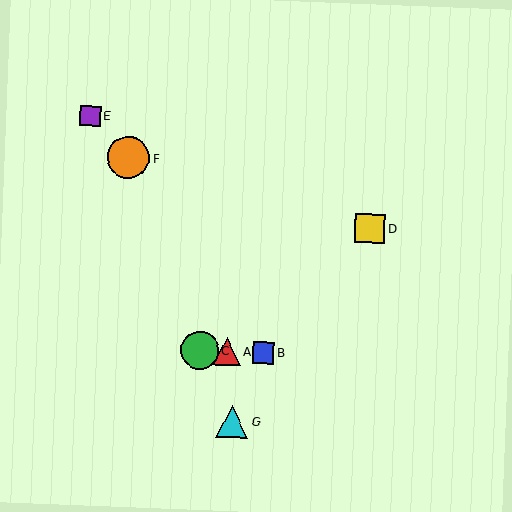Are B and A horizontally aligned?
Yes, both are at y≈353.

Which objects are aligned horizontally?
Objects A, B, C are aligned horizontally.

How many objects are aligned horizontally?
3 objects (A, B, C) are aligned horizontally.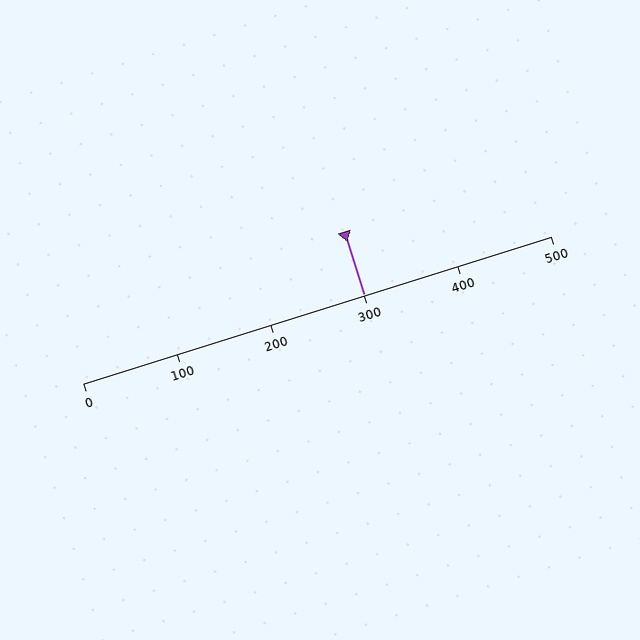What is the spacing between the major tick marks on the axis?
The major ticks are spaced 100 apart.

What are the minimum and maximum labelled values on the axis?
The axis runs from 0 to 500.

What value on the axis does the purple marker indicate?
The marker indicates approximately 300.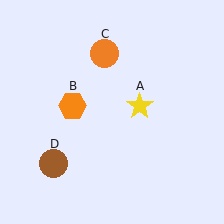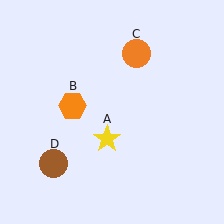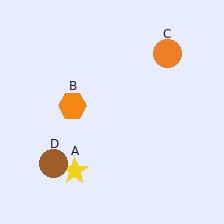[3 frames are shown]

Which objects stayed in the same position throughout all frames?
Orange hexagon (object B) and brown circle (object D) remained stationary.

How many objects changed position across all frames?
2 objects changed position: yellow star (object A), orange circle (object C).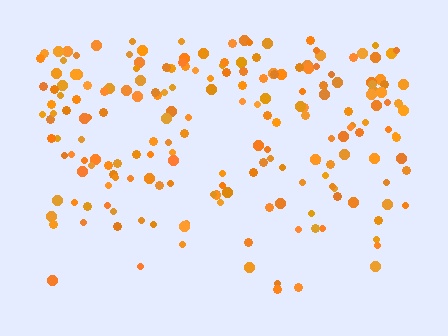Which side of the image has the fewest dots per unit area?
The bottom.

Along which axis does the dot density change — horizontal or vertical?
Vertical.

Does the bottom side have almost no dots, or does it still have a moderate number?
Still a moderate number, just noticeably fewer than the top.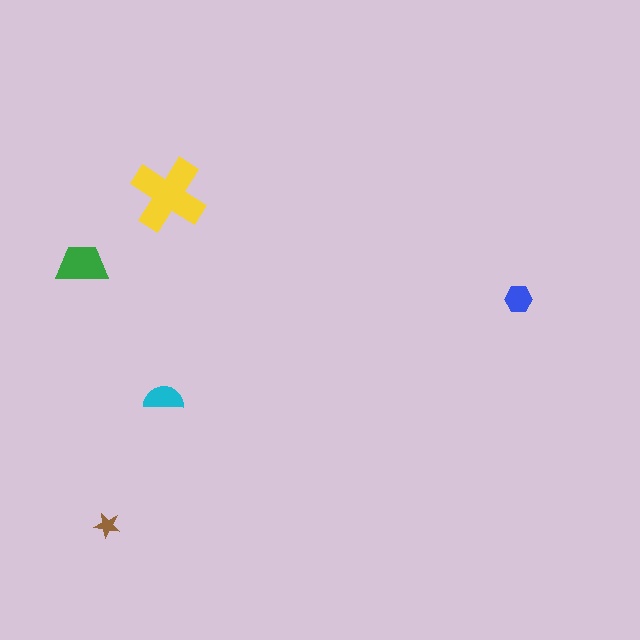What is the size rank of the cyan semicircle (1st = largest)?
3rd.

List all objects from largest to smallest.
The yellow cross, the green trapezoid, the cyan semicircle, the blue hexagon, the brown star.